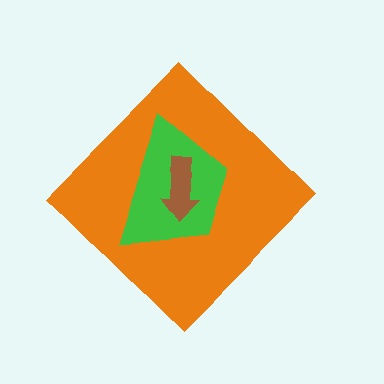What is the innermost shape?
The brown arrow.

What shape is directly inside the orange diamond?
The green trapezoid.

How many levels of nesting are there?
3.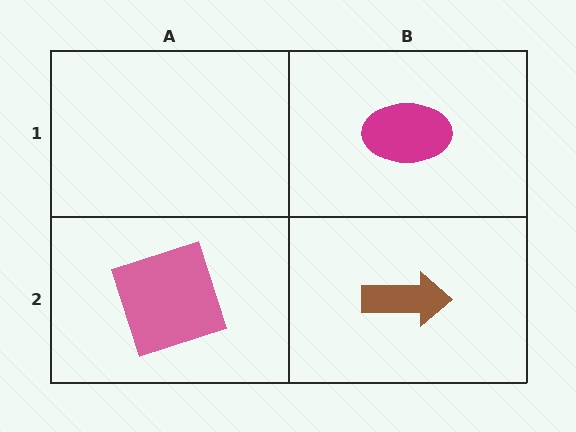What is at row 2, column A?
A pink square.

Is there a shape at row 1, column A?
No, that cell is empty.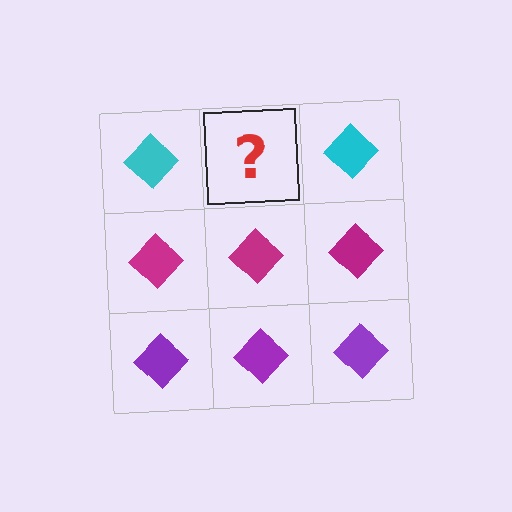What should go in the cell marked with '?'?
The missing cell should contain a cyan diamond.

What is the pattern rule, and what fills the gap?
The rule is that each row has a consistent color. The gap should be filled with a cyan diamond.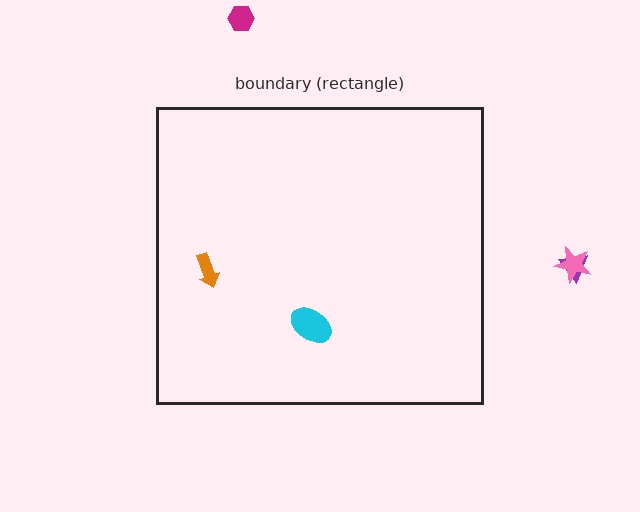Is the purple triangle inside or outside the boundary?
Outside.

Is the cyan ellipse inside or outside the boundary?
Inside.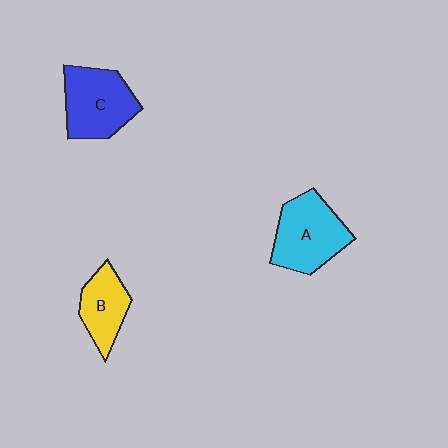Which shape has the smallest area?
Shape B (yellow).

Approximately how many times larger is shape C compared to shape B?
Approximately 1.5 times.